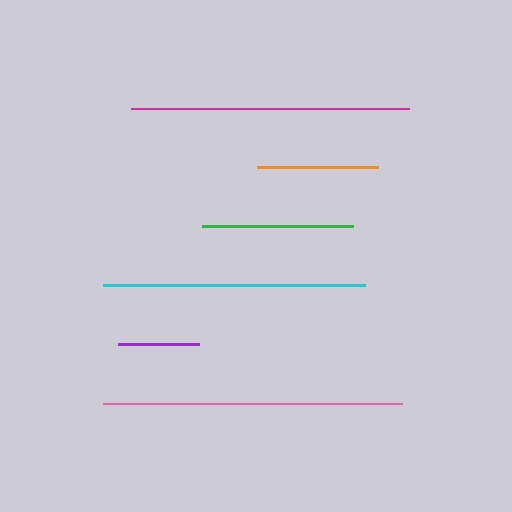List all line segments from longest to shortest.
From longest to shortest: pink, magenta, cyan, green, orange, purple.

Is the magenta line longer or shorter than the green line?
The magenta line is longer than the green line.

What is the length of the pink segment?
The pink segment is approximately 300 pixels long.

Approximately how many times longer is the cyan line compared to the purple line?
The cyan line is approximately 3.2 times the length of the purple line.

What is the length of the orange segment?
The orange segment is approximately 121 pixels long.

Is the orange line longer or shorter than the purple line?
The orange line is longer than the purple line.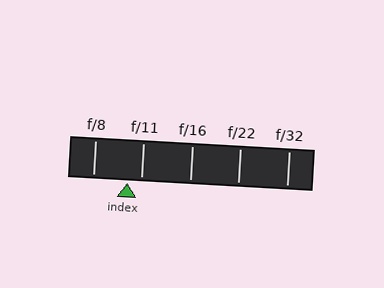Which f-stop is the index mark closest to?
The index mark is closest to f/11.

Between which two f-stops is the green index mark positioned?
The index mark is between f/8 and f/11.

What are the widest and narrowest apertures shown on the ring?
The widest aperture shown is f/8 and the narrowest is f/32.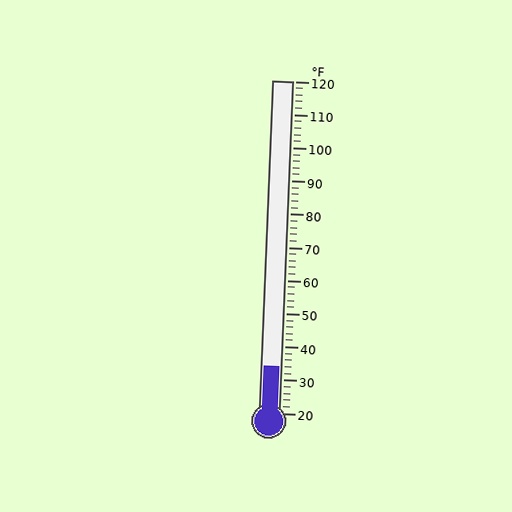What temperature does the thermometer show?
The thermometer shows approximately 34°F.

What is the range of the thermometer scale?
The thermometer scale ranges from 20°F to 120°F.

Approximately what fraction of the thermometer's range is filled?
The thermometer is filled to approximately 15% of its range.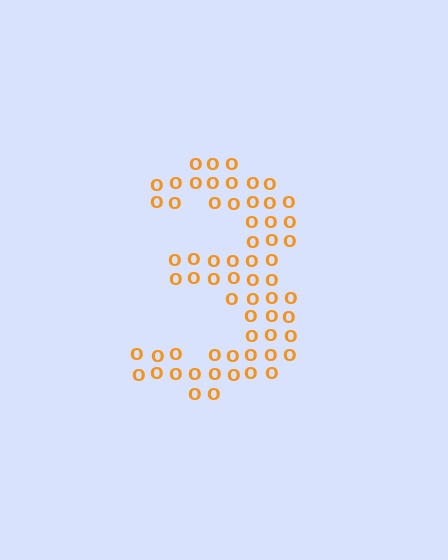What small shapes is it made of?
It is made of small letter O's.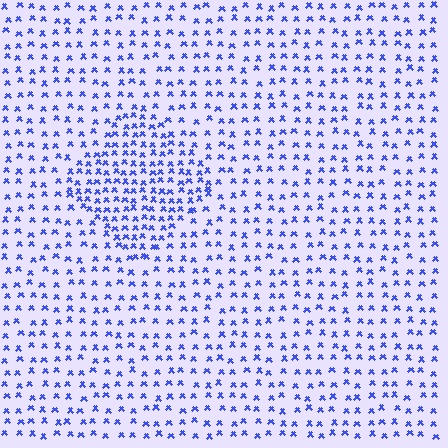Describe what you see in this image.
The image contains small blue elements arranged at two different densities. A diamond-shaped region is visible where the elements are more densely packed than the surrounding area.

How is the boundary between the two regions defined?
The boundary is defined by a change in element density (approximately 1.8x ratio). All elements are the same color, size, and shape.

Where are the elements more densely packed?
The elements are more densely packed inside the diamond boundary.